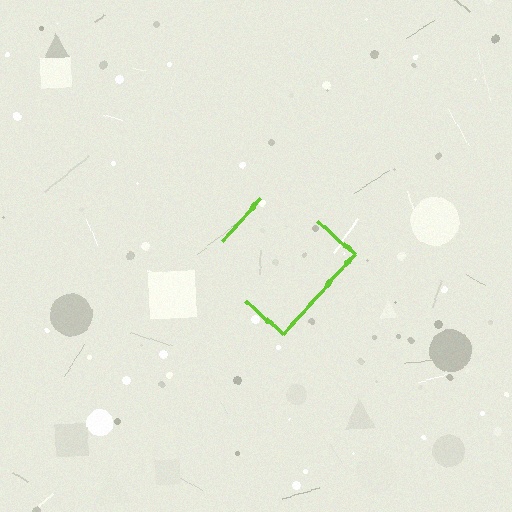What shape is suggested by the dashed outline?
The dashed outline suggests a diamond.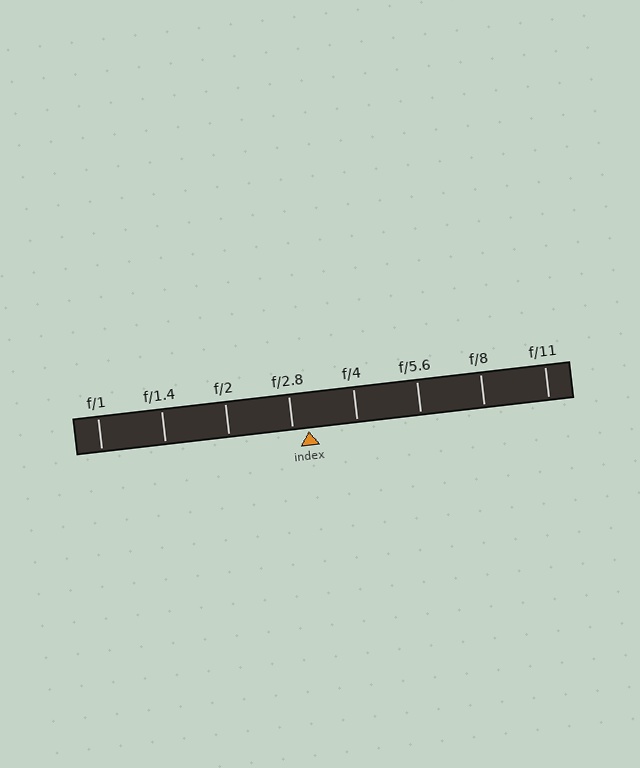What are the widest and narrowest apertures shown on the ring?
The widest aperture shown is f/1 and the narrowest is f/11.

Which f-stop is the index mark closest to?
The index mark is closest to f/2.8.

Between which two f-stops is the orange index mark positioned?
The index mark is between f/2.8 and f/4.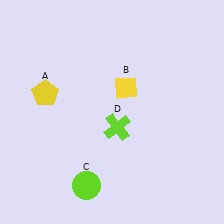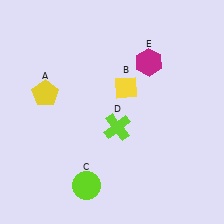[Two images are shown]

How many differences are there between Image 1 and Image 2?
There is 1 difference between the two images.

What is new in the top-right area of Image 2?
A magenta hexagon (E) was added in the top-right area of Image 2.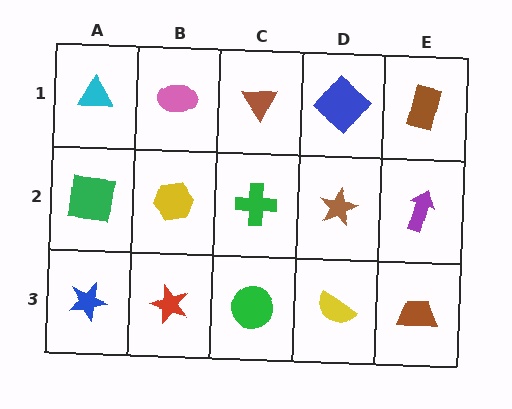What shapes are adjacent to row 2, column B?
A pink ellipse (row 1, column B), a red star (row 3, column B), a green square (row 2, column A), a green cross (row 2, column C).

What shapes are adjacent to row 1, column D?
A brown star (row 2, column D), a brown triangle (row 1, column C), a brown rectangle (row 1, column E).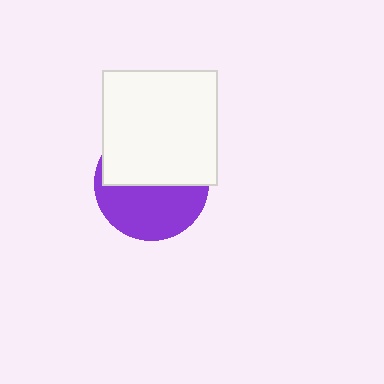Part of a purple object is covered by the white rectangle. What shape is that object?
It is a circle.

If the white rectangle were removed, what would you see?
You would see the complete purple circle.